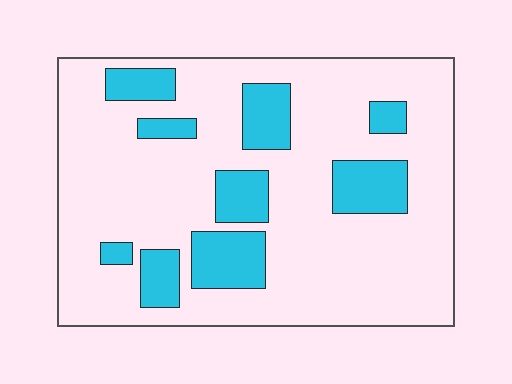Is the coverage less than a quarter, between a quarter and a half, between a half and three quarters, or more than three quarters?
Less than a quarter.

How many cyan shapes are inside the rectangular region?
9.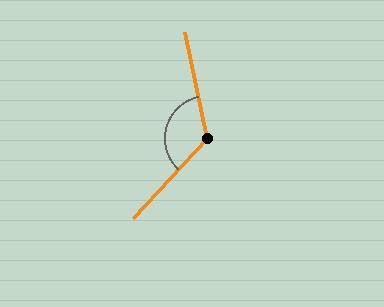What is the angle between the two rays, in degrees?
Approximately 125 degrees.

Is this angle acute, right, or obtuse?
It is obtuse.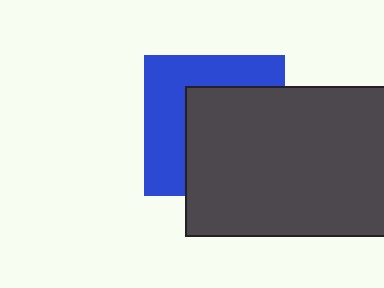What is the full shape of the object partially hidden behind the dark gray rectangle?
The partially hidden object is a blue square.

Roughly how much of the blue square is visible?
A small part of it is visible (roughly 45%).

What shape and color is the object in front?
The object in front is a dark gray rectangle.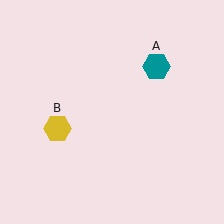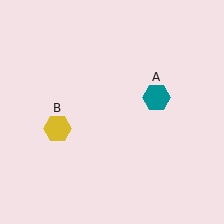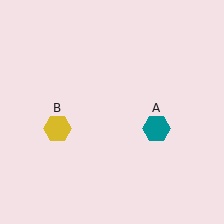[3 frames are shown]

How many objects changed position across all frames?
1 object changed position: teal hexagon (object A).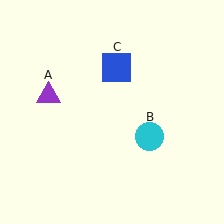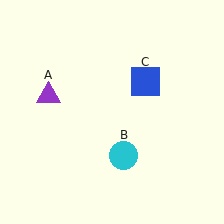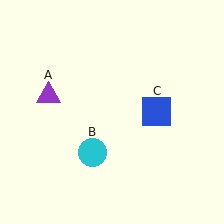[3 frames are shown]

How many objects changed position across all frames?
2 objects changed position: cyan circle (object B), blue square (object C).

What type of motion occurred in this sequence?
The cyan circle (object B), blue square (object C) rotated clockwise around the center of the scene.